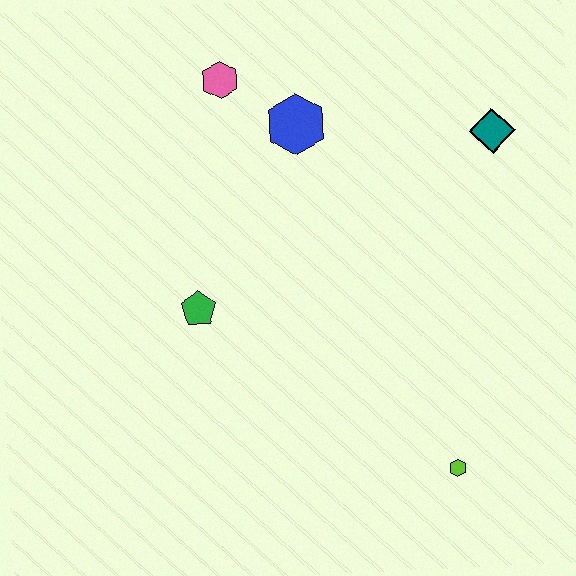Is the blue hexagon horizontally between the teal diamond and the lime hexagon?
No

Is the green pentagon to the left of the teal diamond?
Yes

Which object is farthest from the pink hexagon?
The lime hexagon is farthest from the pink hexagon.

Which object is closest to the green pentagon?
The blue hexagon is closest to the green pentagon.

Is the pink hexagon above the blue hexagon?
Yes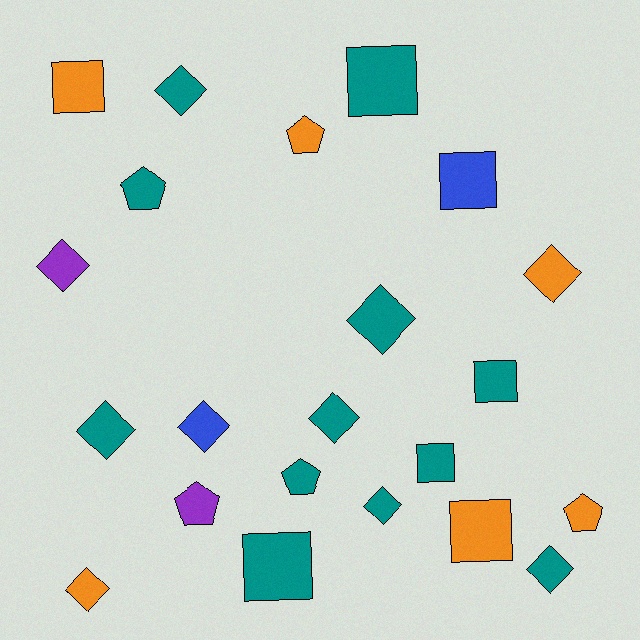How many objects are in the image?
There are 22 objects.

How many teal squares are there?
There are 4 teal squares.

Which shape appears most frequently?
Diamond, with 10 objects.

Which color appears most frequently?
Teal, with 12 objects.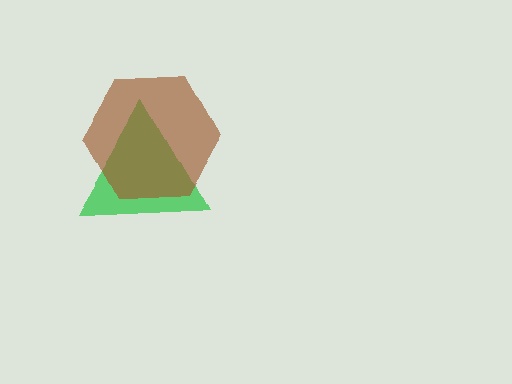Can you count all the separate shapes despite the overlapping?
Yes, there are 2 separate shapes.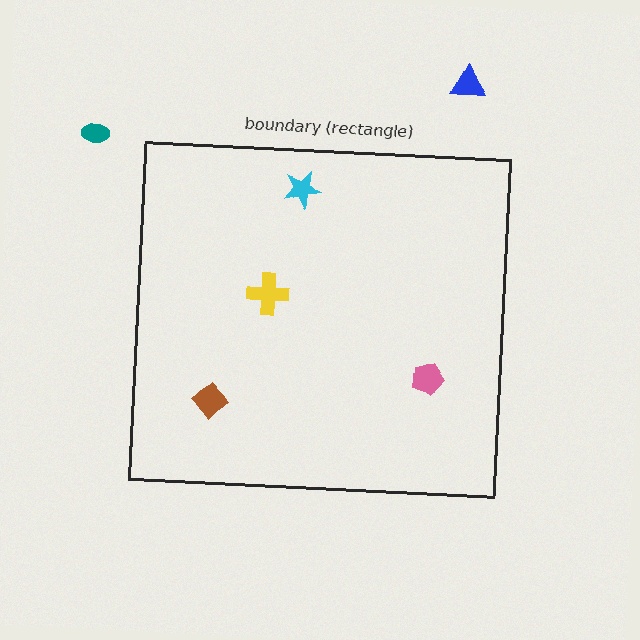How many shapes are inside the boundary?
4 inside, 2 outside.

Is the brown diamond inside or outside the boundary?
Inside.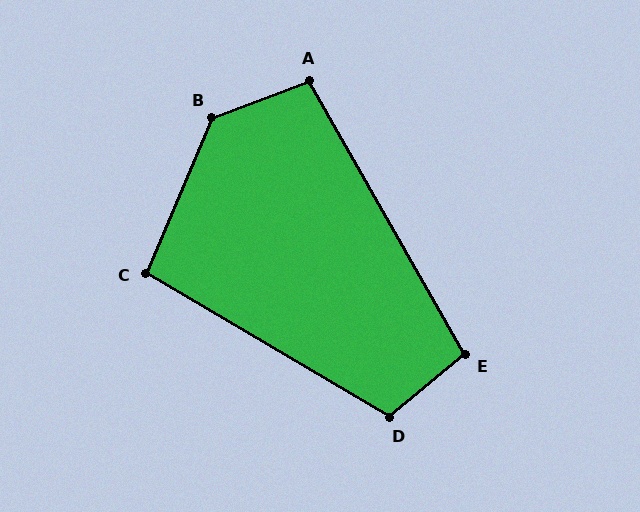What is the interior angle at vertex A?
Approximately 99 degrees (obtuse).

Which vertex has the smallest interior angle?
C, at approximately 97 degrees.